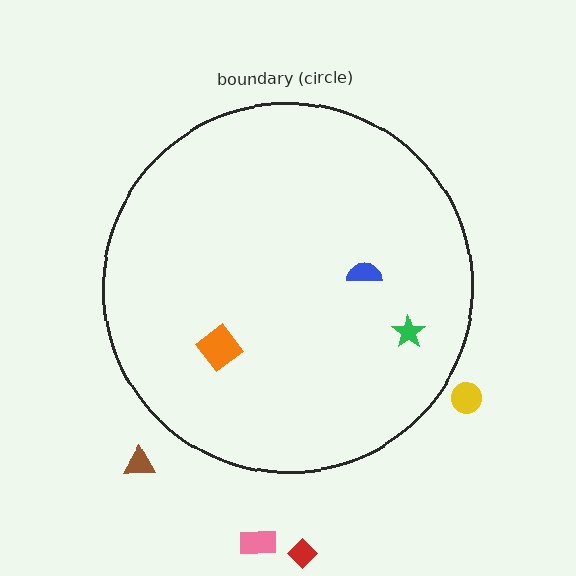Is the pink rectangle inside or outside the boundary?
Outside.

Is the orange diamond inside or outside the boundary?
Inside.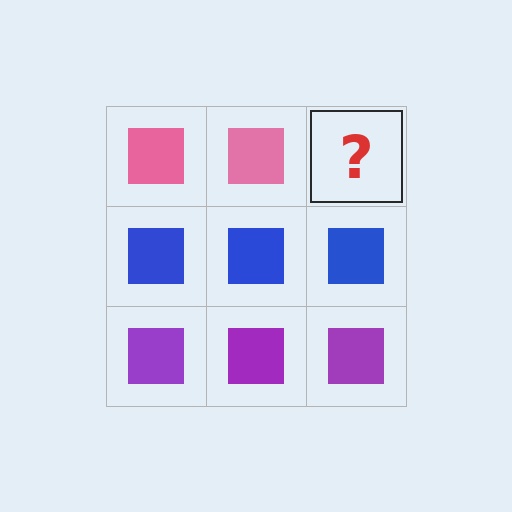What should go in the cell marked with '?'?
The missing cell should contain a pink square.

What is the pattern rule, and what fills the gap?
The rule is that each row has a consistent color. The gap should be filled with a pink square.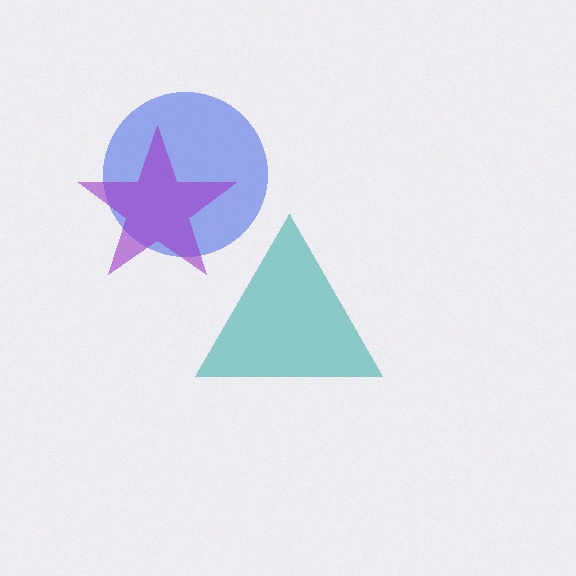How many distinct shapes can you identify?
There are 3 distinct shapes: a blue circle, a teal triangle, a purple star.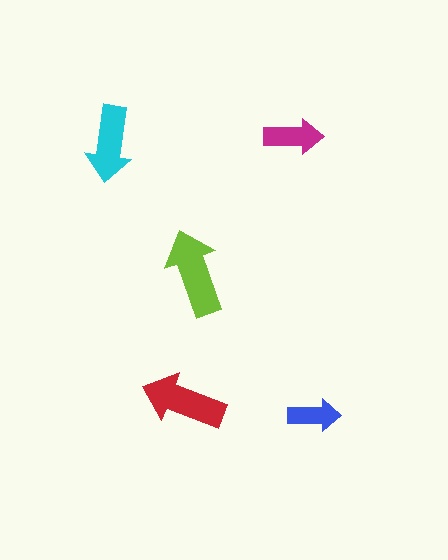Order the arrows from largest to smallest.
the lime one, the red one, the cyan one, the magenta one, the blue one.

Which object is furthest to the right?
The blue arrow is rightmost.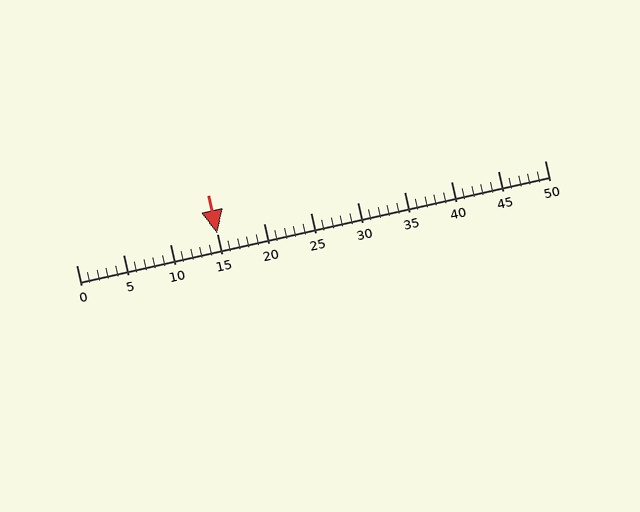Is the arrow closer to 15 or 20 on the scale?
The arrow is closer to 15.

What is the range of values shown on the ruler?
The ruler shows values from 0 to 50.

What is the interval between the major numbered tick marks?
The major tick marks are spaced 5 units apart.